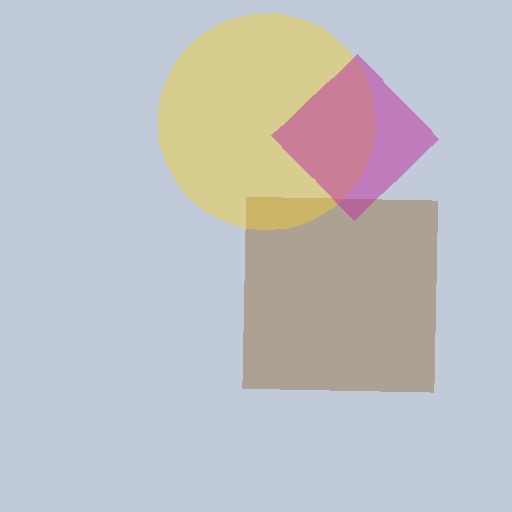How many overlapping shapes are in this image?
There are 3 overlapping shapes in the image.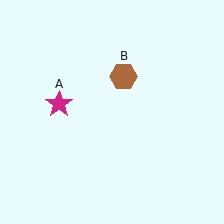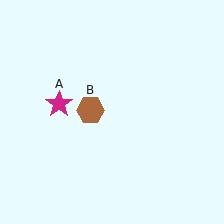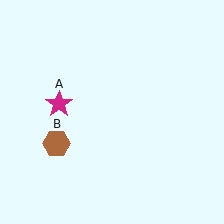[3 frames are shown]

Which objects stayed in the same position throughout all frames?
Magenta star (object A) remained stationary.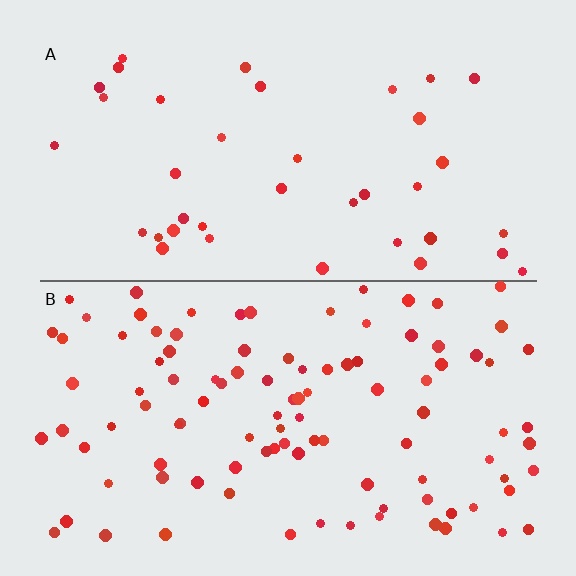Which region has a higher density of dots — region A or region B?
B (the bottom).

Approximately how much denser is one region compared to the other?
Approximately 2.7× — region B over region A.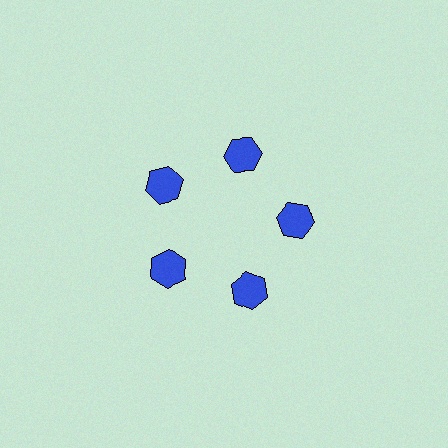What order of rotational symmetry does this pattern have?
This pattern has 5-fold rotational symmetry.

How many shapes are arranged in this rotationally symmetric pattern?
There are 5 shapes, arranged in 5 groups of 1.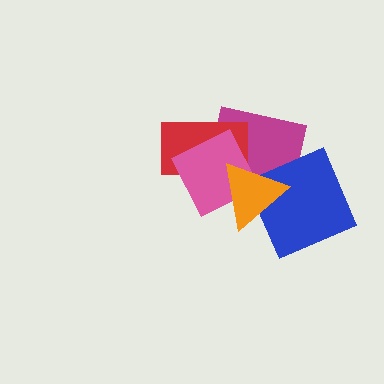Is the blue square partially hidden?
Yes, it is partially covered by another shape.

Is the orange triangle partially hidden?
No, no other shape covers it.